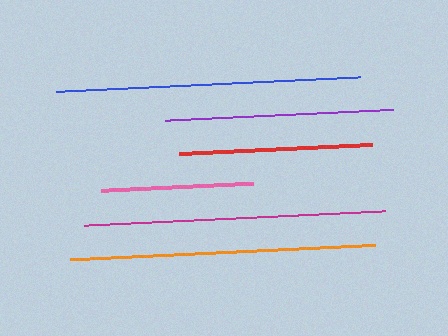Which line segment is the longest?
The orange line is the longest at approximately 305 pixels.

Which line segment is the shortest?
The pink line is the shortest at approximately 152 pixels.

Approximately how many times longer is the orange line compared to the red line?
The orange line is approximately 1.6 times the length of the red line.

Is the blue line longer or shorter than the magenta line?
The blue line is longer than the magenta line.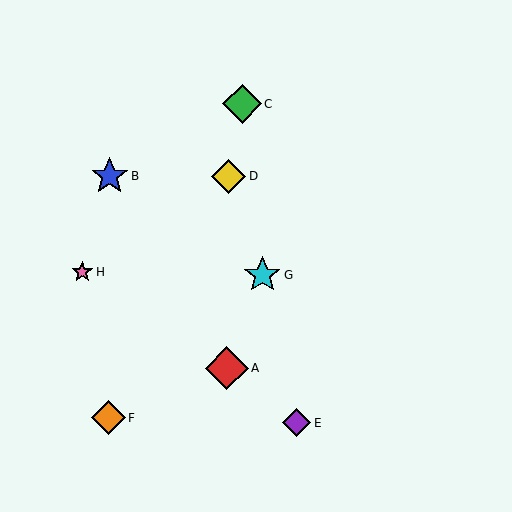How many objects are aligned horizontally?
2 objects (B, D) are aligned horizontally.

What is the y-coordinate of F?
Object F is at y≈418.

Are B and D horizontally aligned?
Yes, both are at y≈176.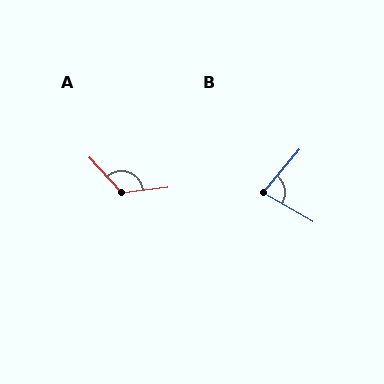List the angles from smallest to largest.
B (80°), A (126°).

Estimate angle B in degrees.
Approximately 80 degrees.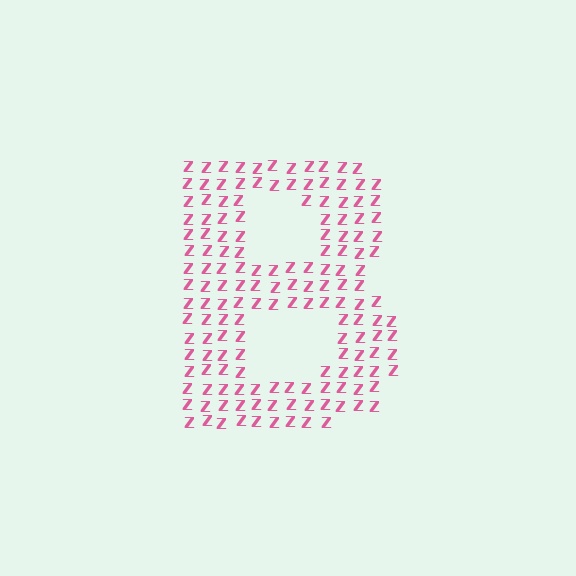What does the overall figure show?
The overall figure shows the letter B.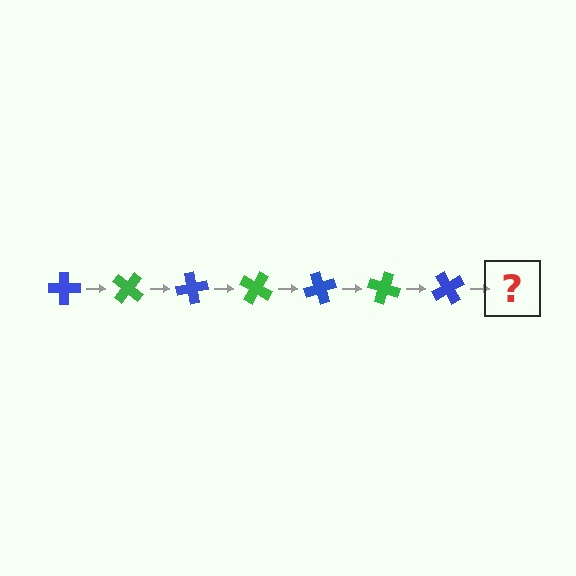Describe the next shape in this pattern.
It should be a green cross, rotated 280 degrees from the start.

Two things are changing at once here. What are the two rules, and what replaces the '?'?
The two rules are that it rotates 40 degrees each step and the color cycles through blue and green. The '?' should be a green cross, rotated 280 degrees from the start.